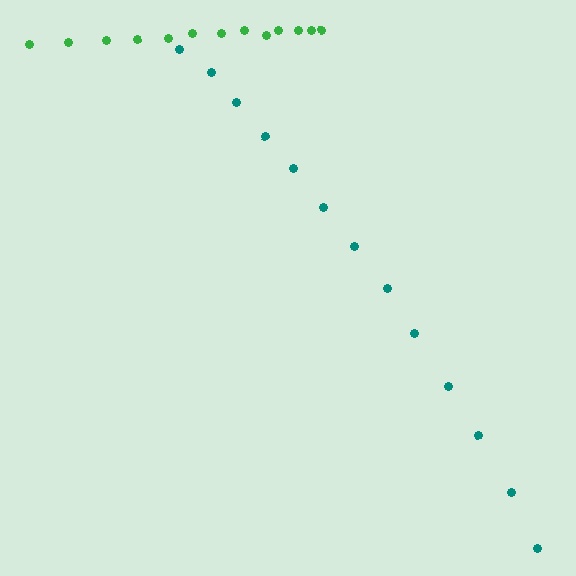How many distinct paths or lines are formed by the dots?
There are 2 distinct paths.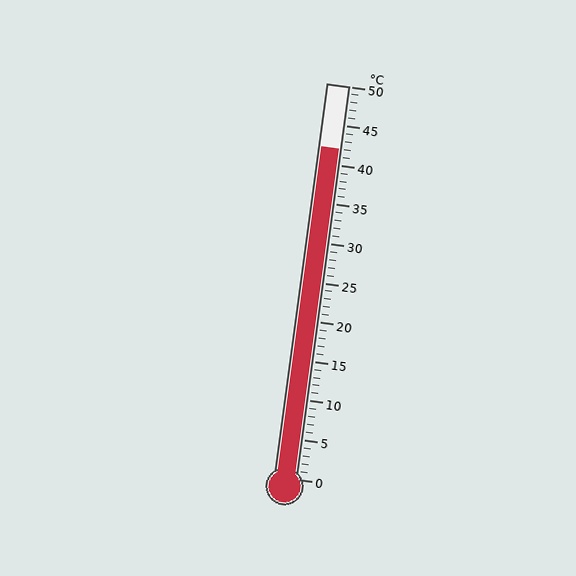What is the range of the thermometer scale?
The thermometer scale ranges from 0°C to 50°C.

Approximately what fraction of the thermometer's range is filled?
The thermometer is filled to approximately 85% of its range.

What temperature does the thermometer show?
The thermometer shows approximately 42°C.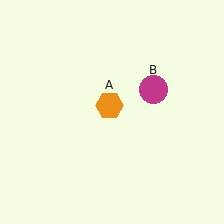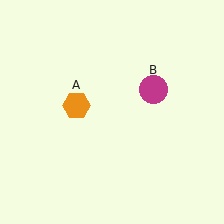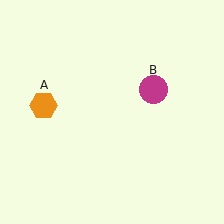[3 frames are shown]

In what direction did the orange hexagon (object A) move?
The orange hexagon (object A) moved left.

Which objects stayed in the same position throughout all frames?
Magenta circle (object B) remained stationary.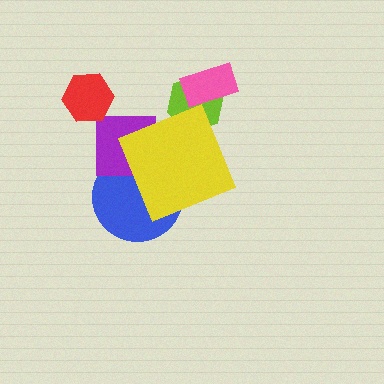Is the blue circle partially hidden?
Yes, it is partially covered by another shape.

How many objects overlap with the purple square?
2 objects overlap with the purple square.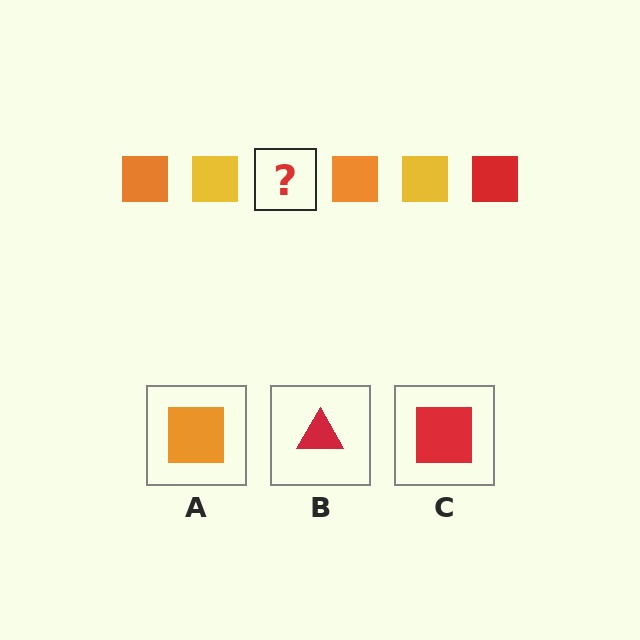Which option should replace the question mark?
Option C.